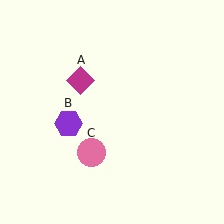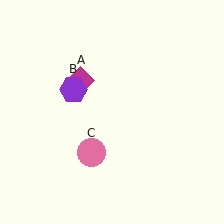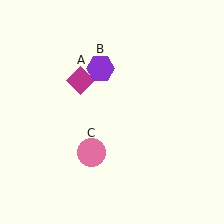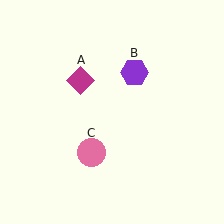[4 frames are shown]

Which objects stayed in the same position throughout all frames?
Magenta diamond (object A) and pink circle (object C) remained stationary.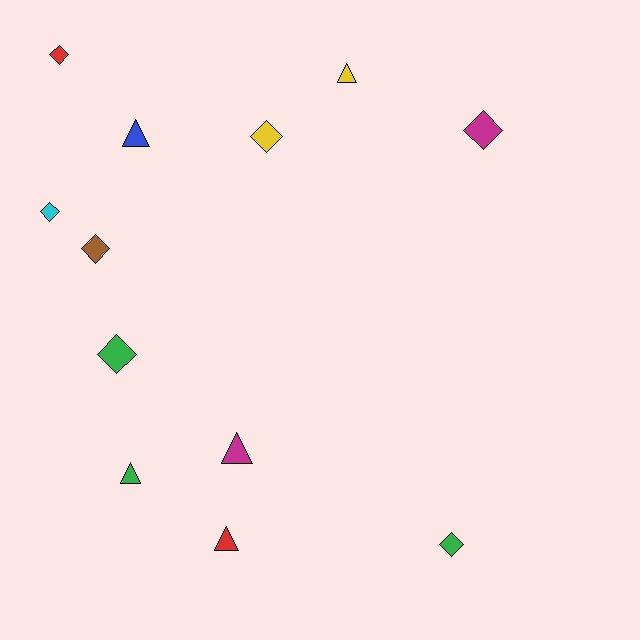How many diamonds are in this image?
There are 7 diamonds.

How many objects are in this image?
There are 12 objects.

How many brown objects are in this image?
There is 1 brown object.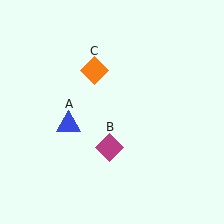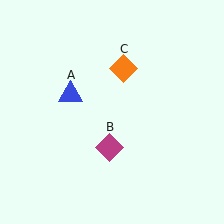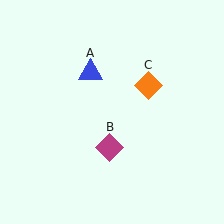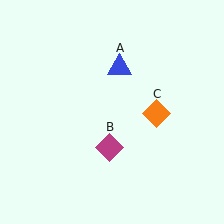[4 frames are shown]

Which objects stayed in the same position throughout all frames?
Magenta diamond (object B) remained stationary.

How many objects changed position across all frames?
2 objects changed position: blue triangle (object A), orange diamond (object C).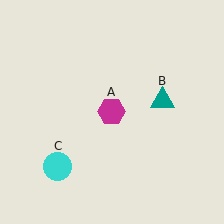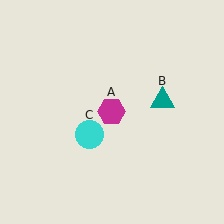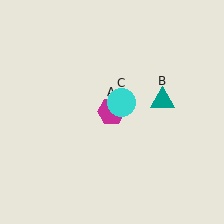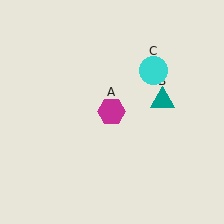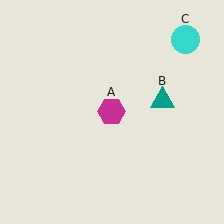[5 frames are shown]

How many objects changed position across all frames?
1 object changed position: cyan circle (object C).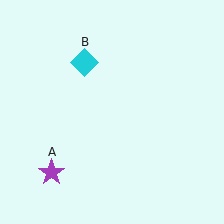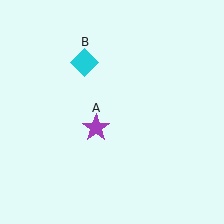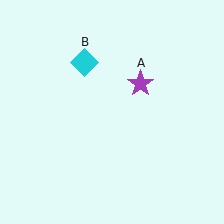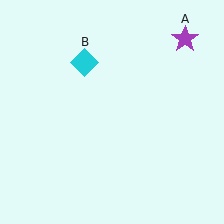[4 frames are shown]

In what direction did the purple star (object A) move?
The purple star (object A) moved up and to the right.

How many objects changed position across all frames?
1 object changed position: purple star (object A).